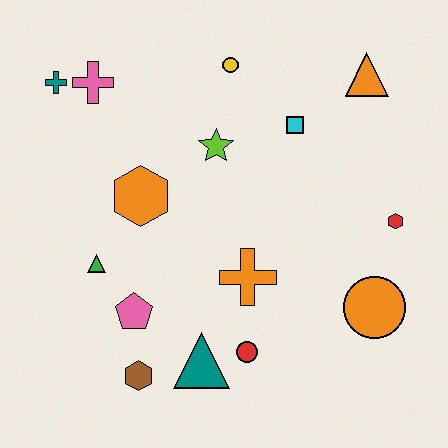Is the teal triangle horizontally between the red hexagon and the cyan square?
No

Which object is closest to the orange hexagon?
The green triangle is closest to the orange hexagon.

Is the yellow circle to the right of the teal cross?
Yes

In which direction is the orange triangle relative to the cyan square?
The orange triangle is to the right of the cyan square.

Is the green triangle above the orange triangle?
No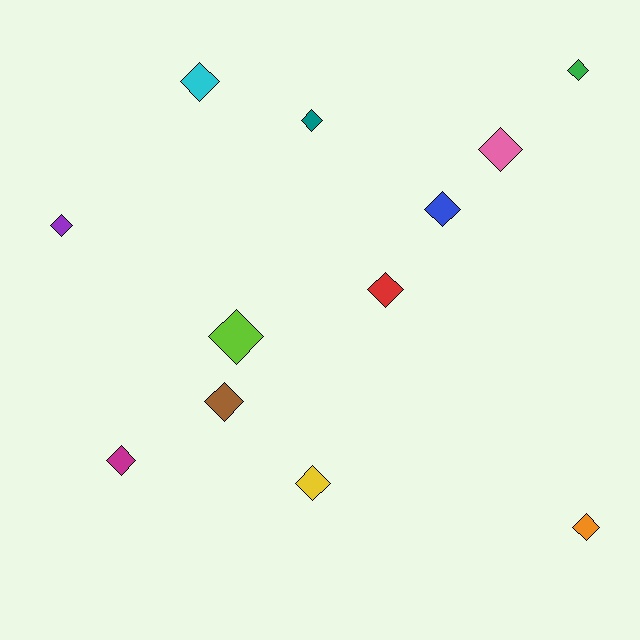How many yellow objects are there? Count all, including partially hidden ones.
There is 1 yellow object.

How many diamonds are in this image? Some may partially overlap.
There are 12 diamonds.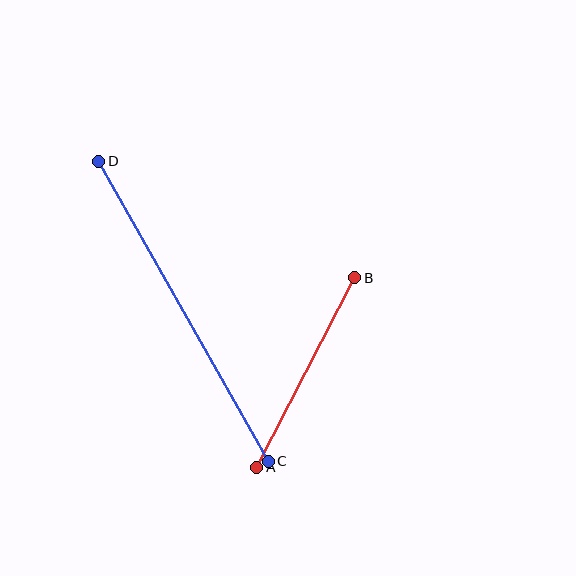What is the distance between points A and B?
The distance is approximately 214 pixels.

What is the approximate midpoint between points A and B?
The midpoint is at approximately (306, 372) pixels.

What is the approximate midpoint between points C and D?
The midpoint is at approximately (184, 311) pixels.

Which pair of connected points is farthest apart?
Points C and D are farthest apart.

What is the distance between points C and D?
The distance is approximately 345 pixels.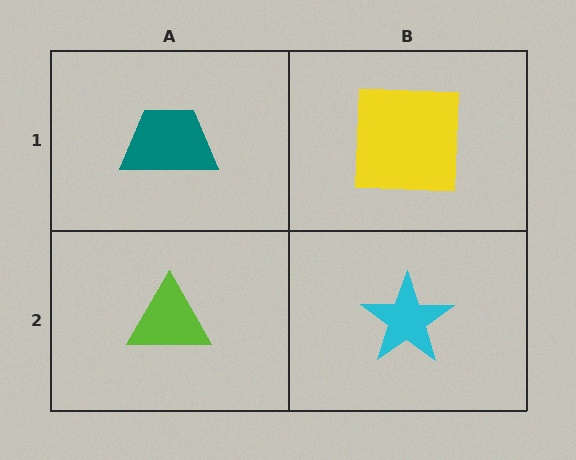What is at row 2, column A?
A lime triangle.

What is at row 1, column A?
A teal trapezoid.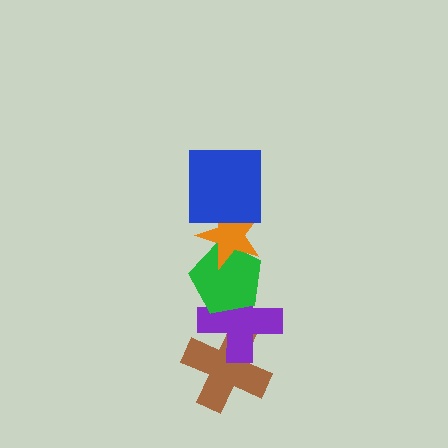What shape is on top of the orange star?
The blue square is on top of the orange star.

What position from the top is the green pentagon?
The green pentagon is 3rd from the top.